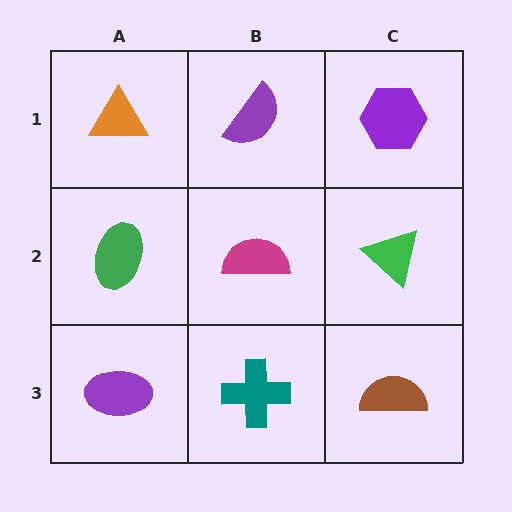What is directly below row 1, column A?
A green ellipse.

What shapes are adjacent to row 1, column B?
A magenta semicircle (row 2, column B), an orange triangle (row 1, column A), a purple hexagon (row 1, column C).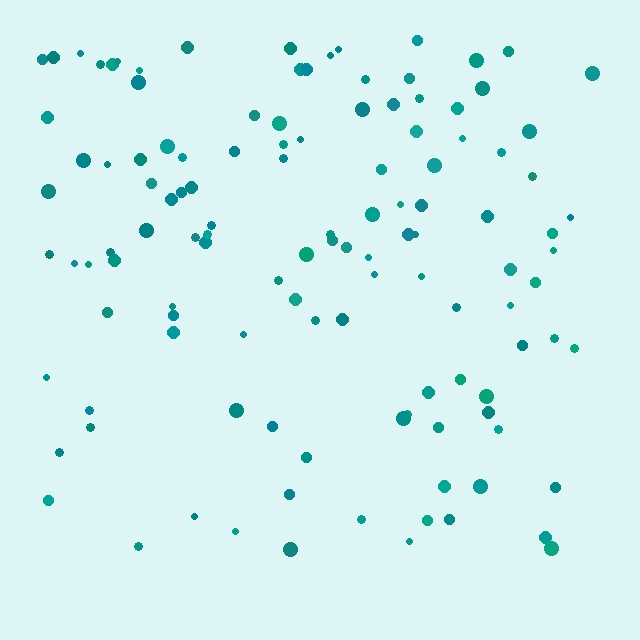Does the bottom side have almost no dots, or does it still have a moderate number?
Still a moderate number, just noticeably fewer than the top.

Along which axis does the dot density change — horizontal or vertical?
Vertical.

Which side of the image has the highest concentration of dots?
The top.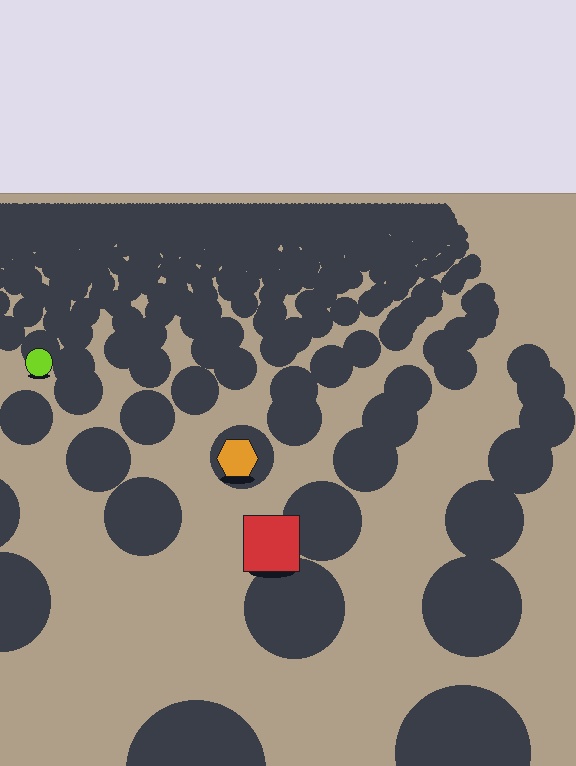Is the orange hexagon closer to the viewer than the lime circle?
Yes. The orange hexagon is closer — you can tell from the texture gradient: the ground texture is coarser near it.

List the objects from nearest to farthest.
From nearest to farthest: the red square, the orange hexagon, the lime circle.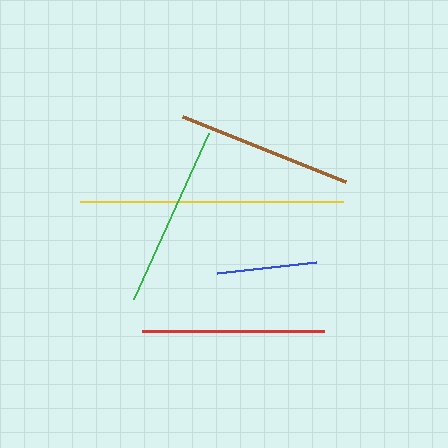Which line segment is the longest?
The yellow line is the longest at approximately 263 pixels.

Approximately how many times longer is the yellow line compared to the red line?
The yellow line is approximately 1.4 times the length of the red line.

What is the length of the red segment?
The red segment is approximately 181 pixels long.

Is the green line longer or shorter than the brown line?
The green line is longer than the brown line.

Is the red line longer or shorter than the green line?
The green line is longer than the red line.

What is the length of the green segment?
The green segment is approximately 181 pixels long.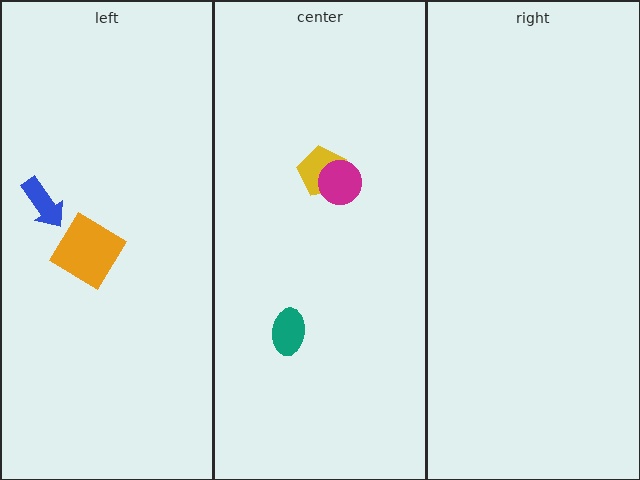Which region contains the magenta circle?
The center region.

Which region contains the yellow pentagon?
The center region.